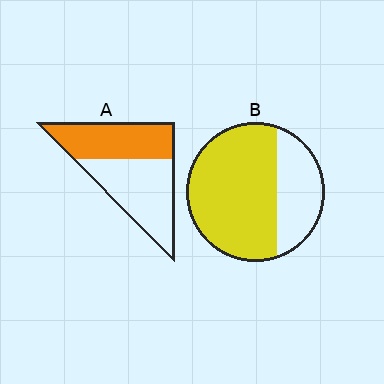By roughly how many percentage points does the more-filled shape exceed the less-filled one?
By roughly 25 percentage points (B over A).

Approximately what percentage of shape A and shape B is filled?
A is approximately 45% and B is approximately 70%.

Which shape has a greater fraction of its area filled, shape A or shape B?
Shape B.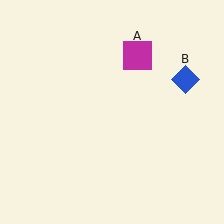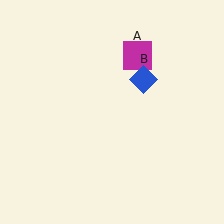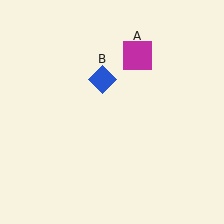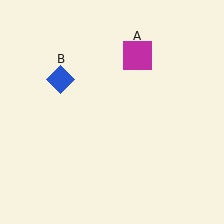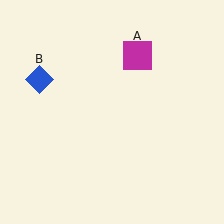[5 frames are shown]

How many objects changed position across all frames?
1 object changed position: blue diamond (object B).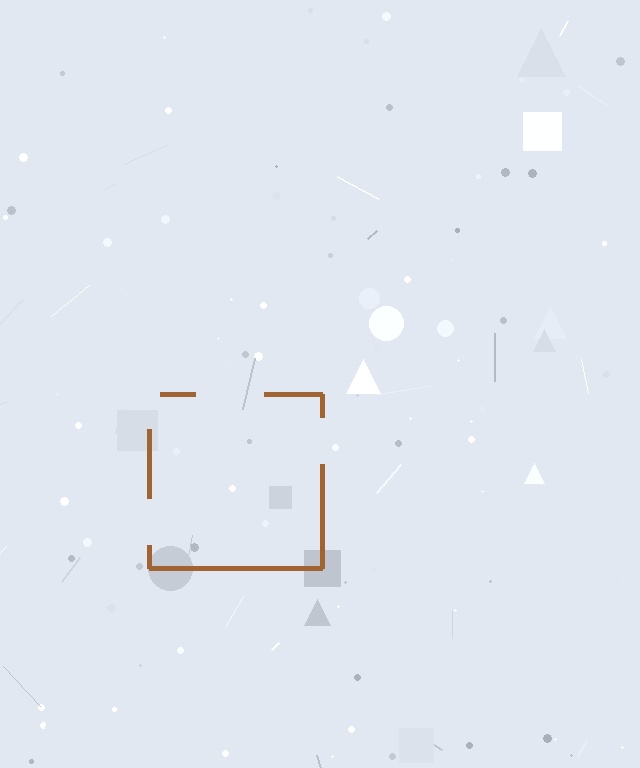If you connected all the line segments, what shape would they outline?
They would outline a square.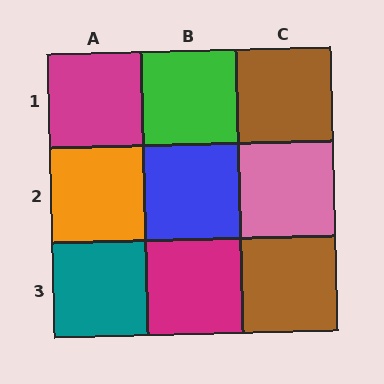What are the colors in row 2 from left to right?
Orange, blue, pink.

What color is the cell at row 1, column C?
Brown.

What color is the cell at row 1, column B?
Green.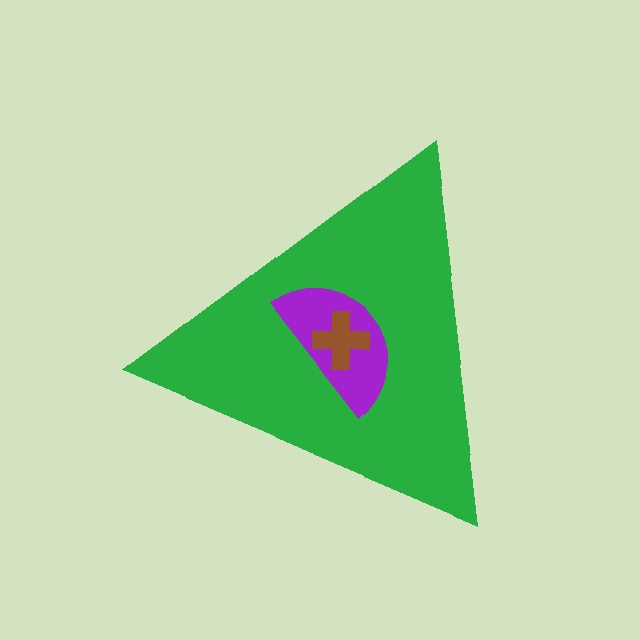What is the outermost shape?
The green triangle.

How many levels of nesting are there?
3.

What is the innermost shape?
The brown cross.